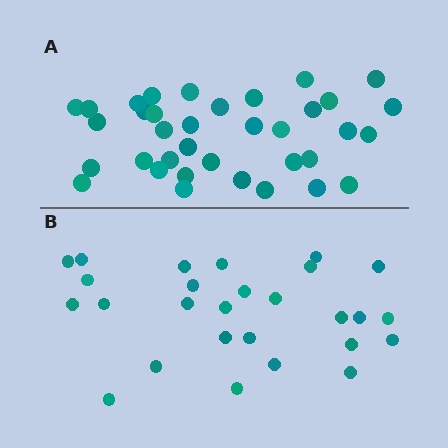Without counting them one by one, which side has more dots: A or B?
Region A (the top region) has more dots.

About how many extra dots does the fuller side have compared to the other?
Region A has roughly 8 or so more dots than region B.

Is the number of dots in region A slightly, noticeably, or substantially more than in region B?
Region A has noticeably more, but not dramatically so. The ratio is roughly 1.3 to 1.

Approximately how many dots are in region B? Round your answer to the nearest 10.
About 30 dots. (The exact count is 27, which rounds to 30.)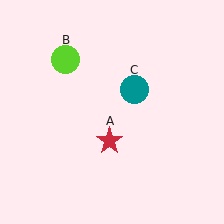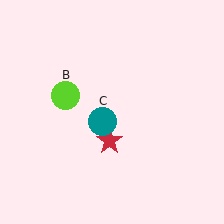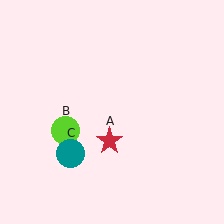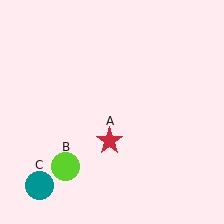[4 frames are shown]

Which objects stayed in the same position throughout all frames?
Red star (object A) remained stationary.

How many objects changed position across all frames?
2 objects changed position: lime circle (object B), teal circle (object C).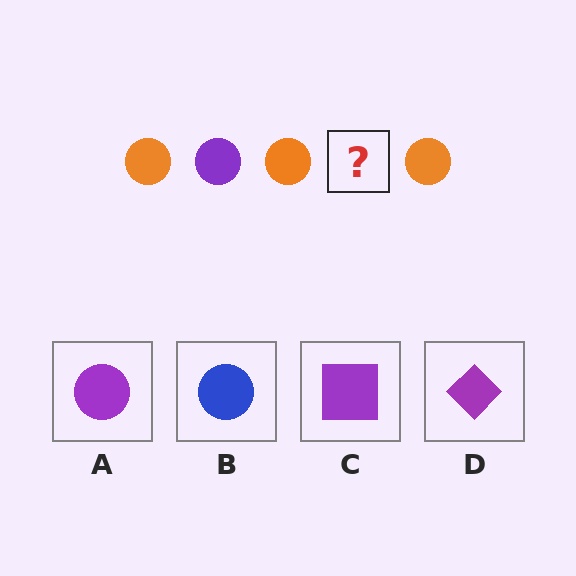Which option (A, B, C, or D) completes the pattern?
A.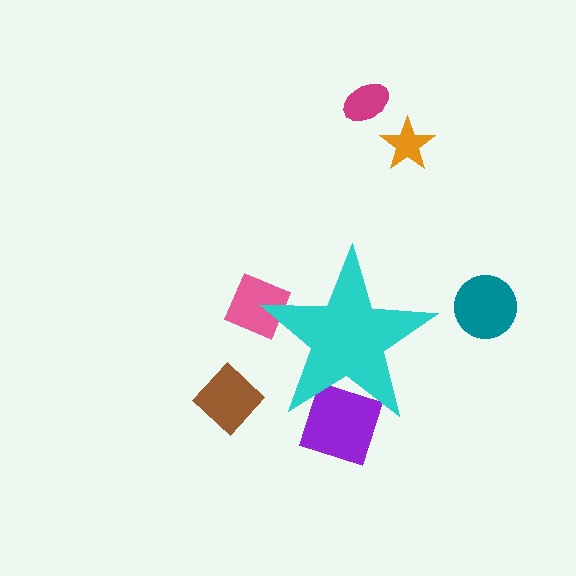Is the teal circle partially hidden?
No, the teal circle is fully visible.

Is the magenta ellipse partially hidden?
No, the magenta ellipse is fully visible.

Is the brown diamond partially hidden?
No, the brown diamond is fully visible.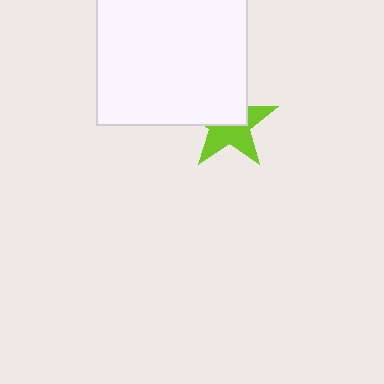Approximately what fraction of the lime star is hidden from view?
Roughly 47% of the lime star is hidden behind the white square.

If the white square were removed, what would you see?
You would see the complete lime star.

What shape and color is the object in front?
The object in front is a white square.